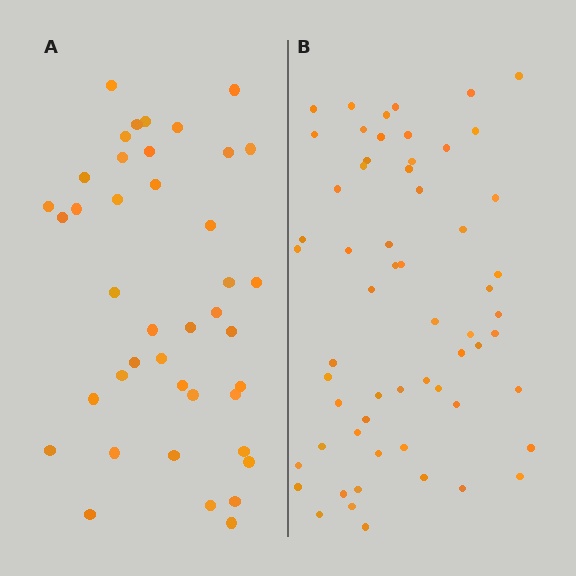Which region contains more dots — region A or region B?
Region B (the right region) has more dots.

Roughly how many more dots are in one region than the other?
Region B has approximately 20 more dots than region A.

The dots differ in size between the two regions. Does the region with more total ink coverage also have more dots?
No. Region A has more total ink coverage because its dots are larger, but region B actually contains more individual dots. Total area can be misleading — the number of items is what matters here.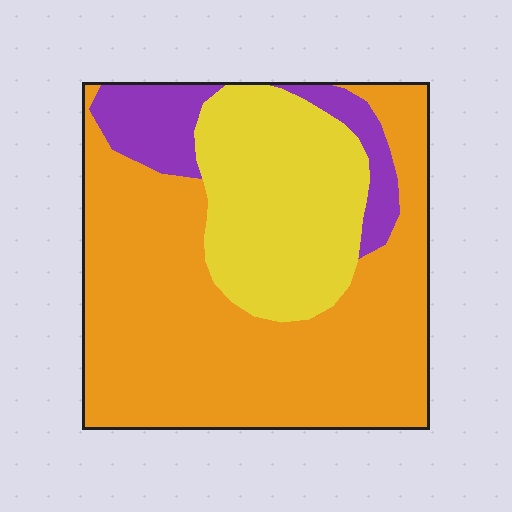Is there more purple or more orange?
Orange.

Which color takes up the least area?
Purple, at roughly 10%.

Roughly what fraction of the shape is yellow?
Yellow takes up about one quarter (1/4) of the shape.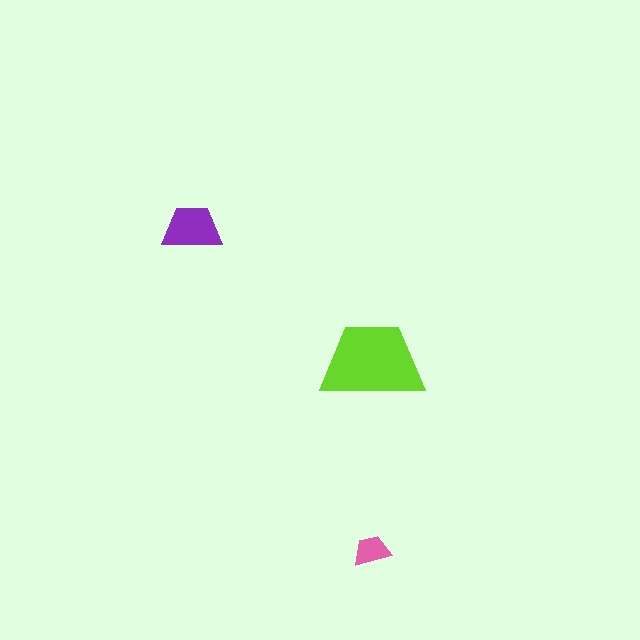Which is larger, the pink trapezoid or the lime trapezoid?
The lime one.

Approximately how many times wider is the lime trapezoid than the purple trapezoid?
About 2 times wider.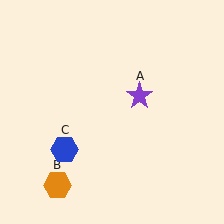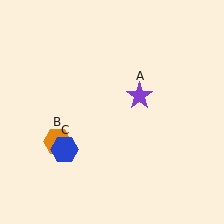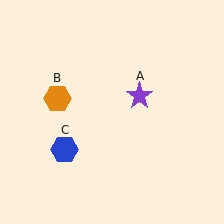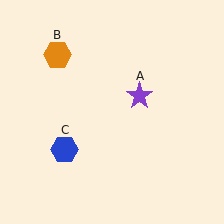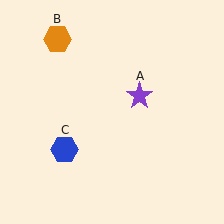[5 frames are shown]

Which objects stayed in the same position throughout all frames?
Purple star (object A) and blue hexagon (object C) remained stationary.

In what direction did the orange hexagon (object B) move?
The orange hexagon (object B) moved up.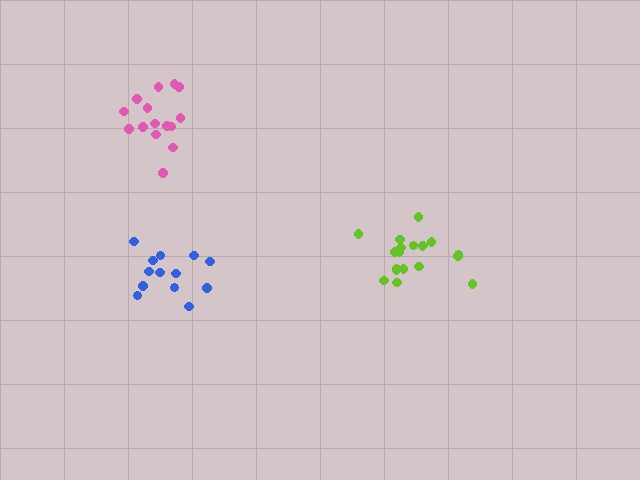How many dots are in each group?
Group 1: 15 dots, Group 2: 19 dots, Group 3: 13 dots (47 total).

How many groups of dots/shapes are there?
There are 3 groups.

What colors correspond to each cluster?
The clusters are colored: pink, lime, blue.